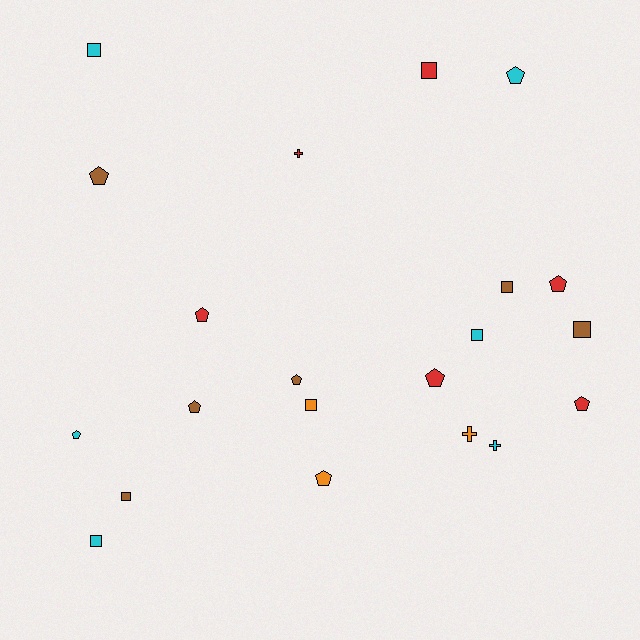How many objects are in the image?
There are 21 objects.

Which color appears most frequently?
Brown, with 6 objects.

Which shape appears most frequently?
Pentagon, with 10 objects.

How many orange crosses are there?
There is 1 orange cross.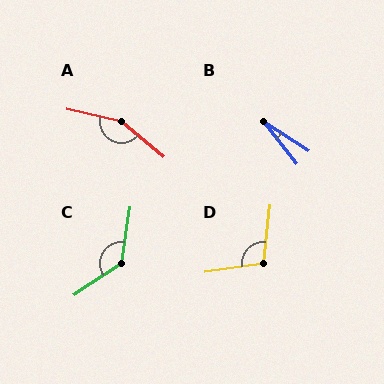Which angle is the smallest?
B, at approximately 19 degrees.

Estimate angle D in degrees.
Approximately 105 degrees.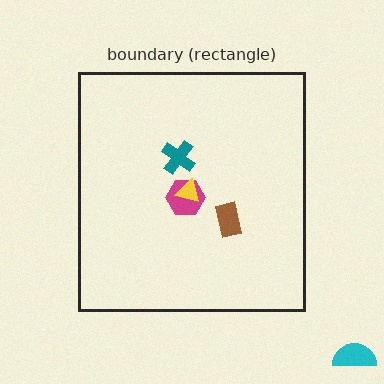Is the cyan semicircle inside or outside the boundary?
Outside.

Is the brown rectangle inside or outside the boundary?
Inside.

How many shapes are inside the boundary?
4 inside, 1 outside.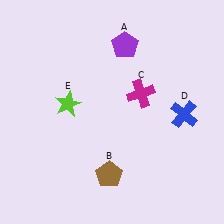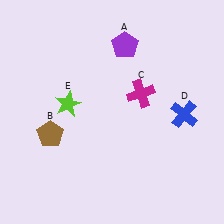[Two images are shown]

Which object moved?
The brown pentagon (B) moved left.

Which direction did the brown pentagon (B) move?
The brown pentagon (B) moved left.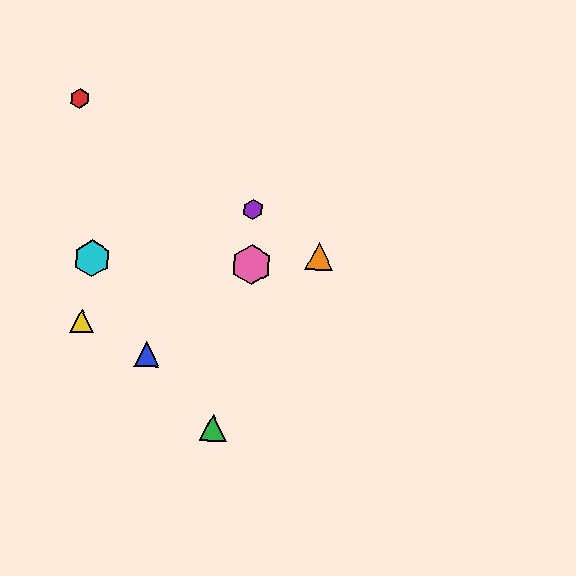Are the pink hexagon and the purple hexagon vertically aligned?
Yes, both are at x≈251.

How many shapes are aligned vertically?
2 shapes (the purple hexagon, the pink hexagon) are aligned vertically.